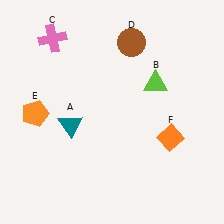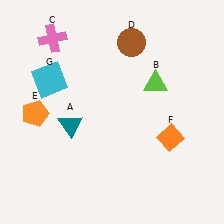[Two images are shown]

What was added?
A cyan square (G) was added in Image 2.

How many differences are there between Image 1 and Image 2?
There is 1 difference between the two images.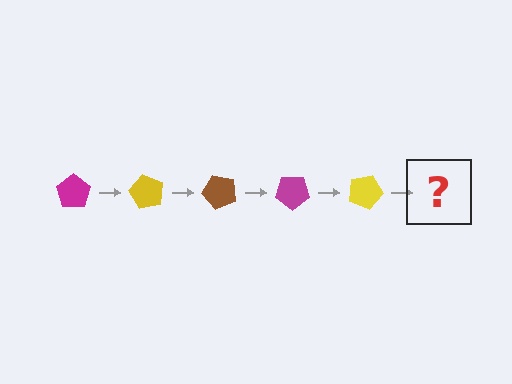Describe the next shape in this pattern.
It should be a brown pentagon, rotated 300 degrees from the start.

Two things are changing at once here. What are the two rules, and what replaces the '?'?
The two rules are that it rotates 60 degrees each step and the color cycles through magenta, yellow, and brown. The '?' should be a brown pentagon, rotated 300 degrees from the start.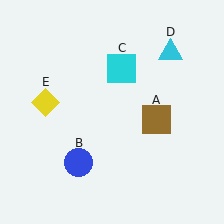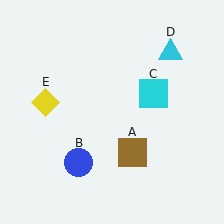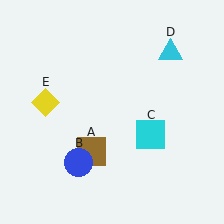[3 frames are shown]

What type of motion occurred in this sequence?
The brown square (object A), cyan square (object C) rotated clockwise around the center of the scene.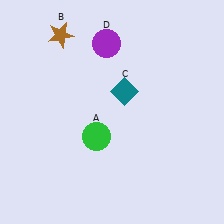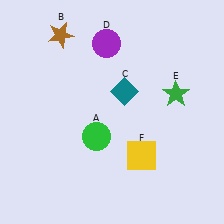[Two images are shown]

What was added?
A green star (E), a yellow square (F) were added in Image 2.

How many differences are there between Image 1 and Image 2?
There are 2 differences between the two images.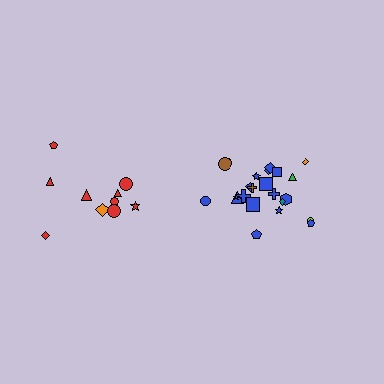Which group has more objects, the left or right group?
The right group.